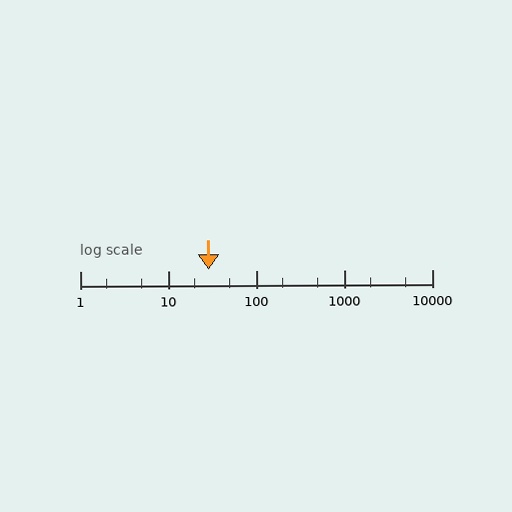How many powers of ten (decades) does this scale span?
The scale spans 4 decades, from 1 to 10000.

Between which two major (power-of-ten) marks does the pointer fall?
The pointer is between 10 and 100.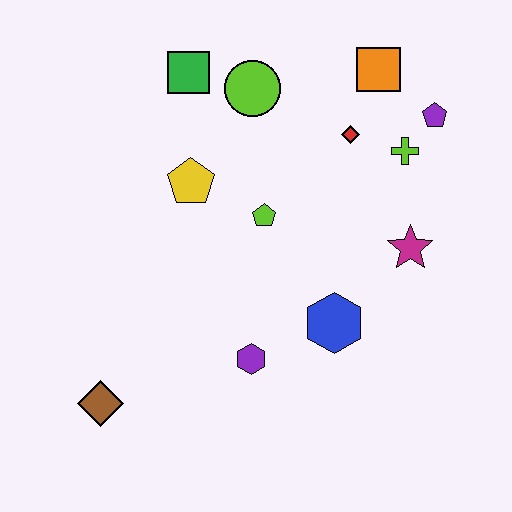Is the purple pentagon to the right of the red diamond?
Yes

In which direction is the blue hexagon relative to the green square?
The blue hexagon is below the green square.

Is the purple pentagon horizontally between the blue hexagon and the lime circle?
No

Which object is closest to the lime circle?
The green square is closest to the lime circle.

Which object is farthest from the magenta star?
The brown diamond is farthest from the magenta star.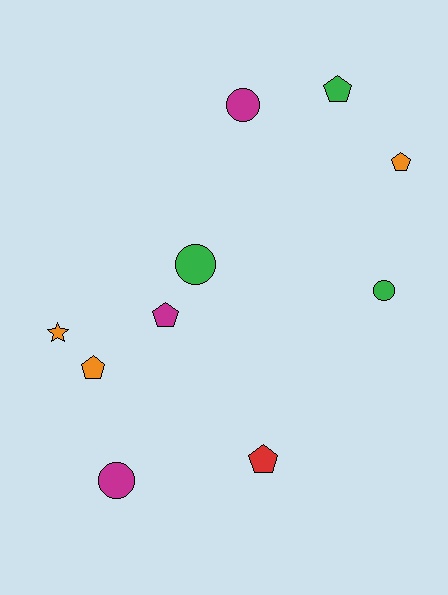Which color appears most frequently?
Orange, with 3 objects.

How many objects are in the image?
There are 10 objects.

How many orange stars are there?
There is 1 orange star.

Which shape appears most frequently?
Pentagon, with 5 objects.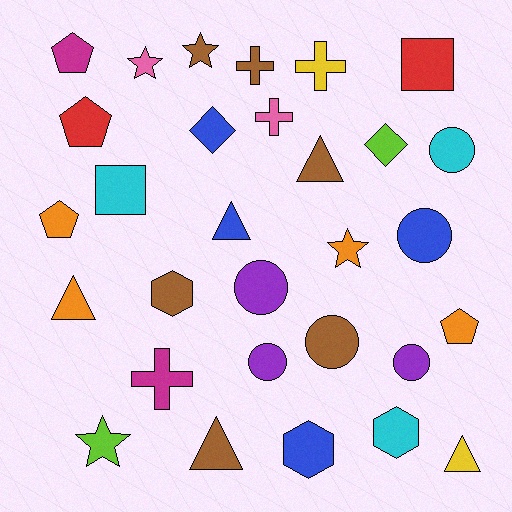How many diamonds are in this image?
There are 2 diamonds.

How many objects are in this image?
There are 30 objects.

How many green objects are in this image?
There are no green objects.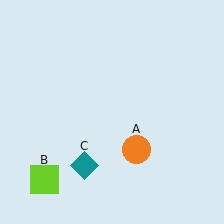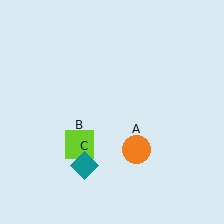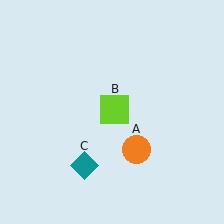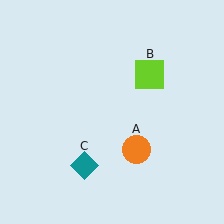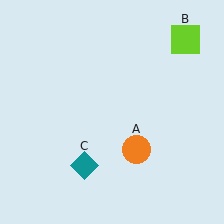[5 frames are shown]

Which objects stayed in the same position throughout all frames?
Orange circle (object A) and teal diamond (object C) remained stationary.